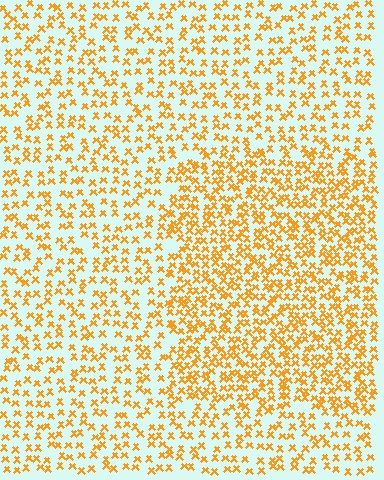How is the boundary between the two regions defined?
The boundary is defined by a change in element density (approximately 1.7x ratio). All elements are the same color, size, and shape.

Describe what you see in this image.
The image contains small orange elements arranged at two different densities. A rectangle-shaped region is visible where the elements are more densely packed than the surrounding area.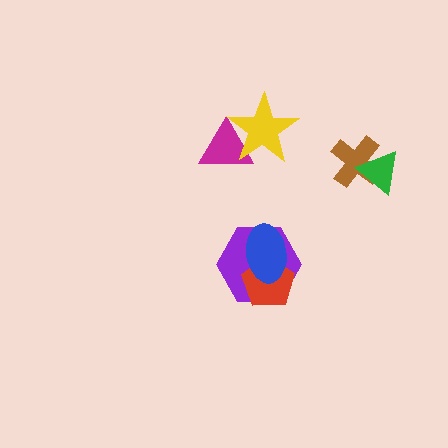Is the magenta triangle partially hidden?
Yes, it is partially covered by another shape.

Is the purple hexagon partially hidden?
Yes, it is partially covered by another shape.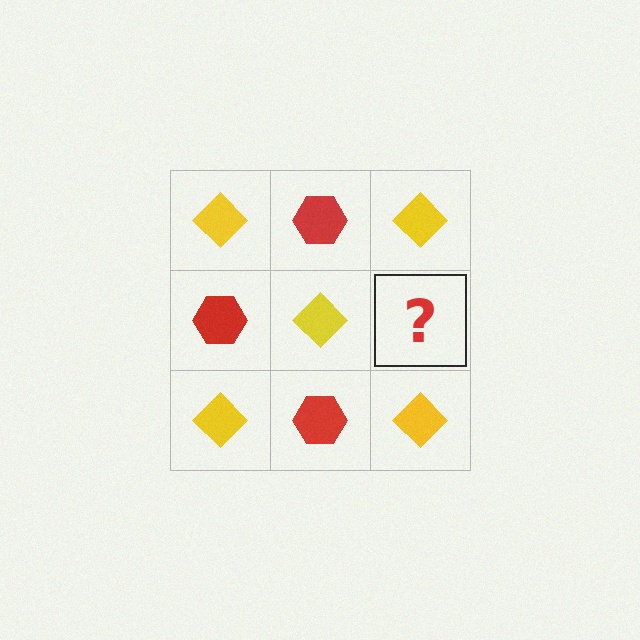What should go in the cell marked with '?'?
The missing cell should contain a red hexagon.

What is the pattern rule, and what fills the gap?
The rule is that it alternates yellow diamond and red hexagon in a checkerboard pattern. The gap should be filled with a red hexagon.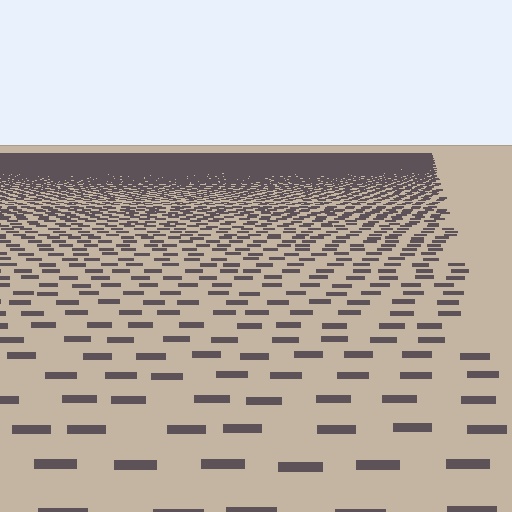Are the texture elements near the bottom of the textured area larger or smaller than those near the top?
Larger. Near the bottom, elements are closer to the viewer and appear at a bigger on-screen size.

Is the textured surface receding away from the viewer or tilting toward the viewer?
The surface is receding away from the viewer. Texture elements get smaller and denser toward the top.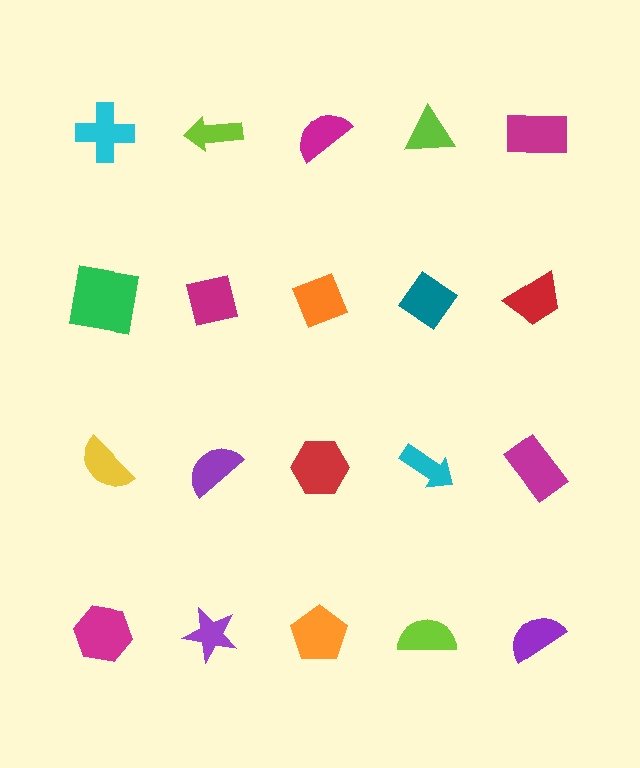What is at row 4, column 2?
A purple star.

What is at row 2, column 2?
A magenta square.